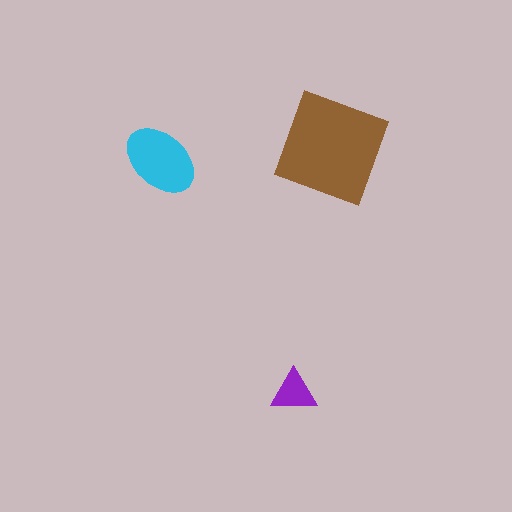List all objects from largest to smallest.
The brown diamond, the cyan ellipse, the purple triangle.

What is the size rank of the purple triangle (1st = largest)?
3rd.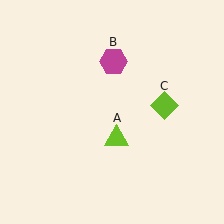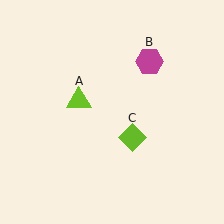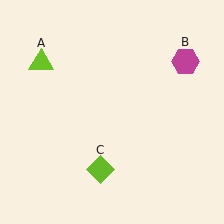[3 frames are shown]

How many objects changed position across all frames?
3 objects changed position: lime triangle (object A), magenta hexagon (object B), lime diamond (object C).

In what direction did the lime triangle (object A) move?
The lime triangle (object A) moved up and to the left.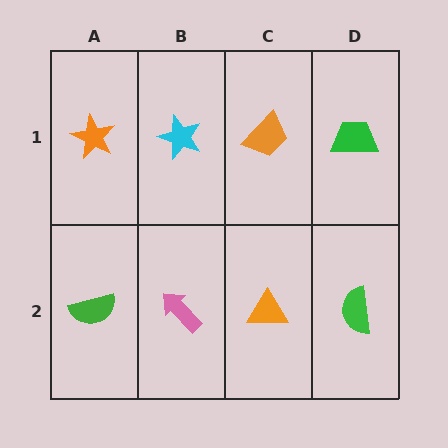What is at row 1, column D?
A green trapezoid.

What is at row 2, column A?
A green semicircle.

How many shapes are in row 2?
4 shapes.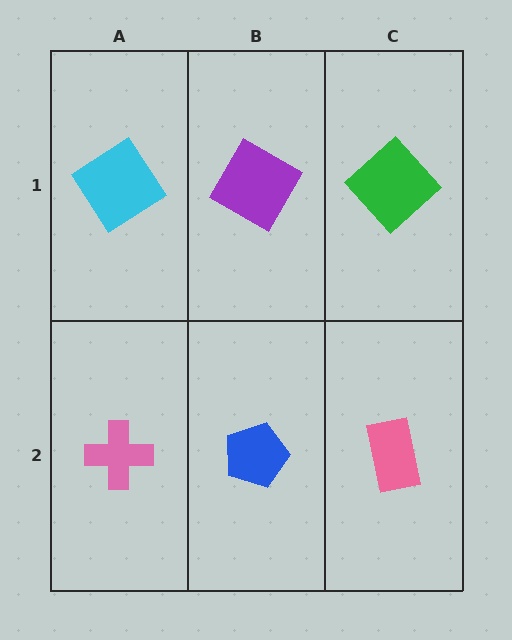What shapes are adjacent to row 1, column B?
A blue pentagon (row 2, column B), a cyan diamond (row 1, column A), a green diamond (row 1, column C).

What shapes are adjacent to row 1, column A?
A pink cross (row 2, column A), a purple square (row 1, column B).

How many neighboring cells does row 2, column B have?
3.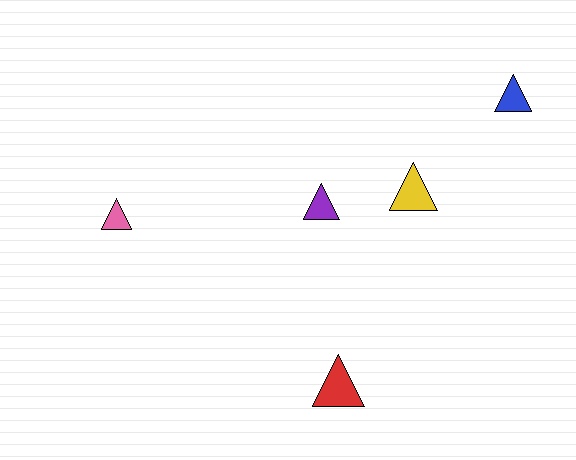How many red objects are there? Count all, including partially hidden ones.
There is 1 red object.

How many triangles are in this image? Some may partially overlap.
There are 5 triangles.